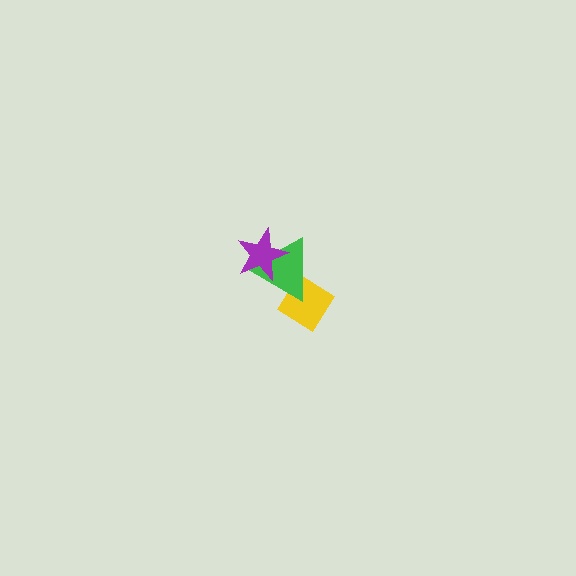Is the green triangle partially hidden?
Yes, it is partially covered by another shape.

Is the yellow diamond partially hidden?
Yes, it is partially covered by another shape.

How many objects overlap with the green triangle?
2 objects overlap with the green triangle.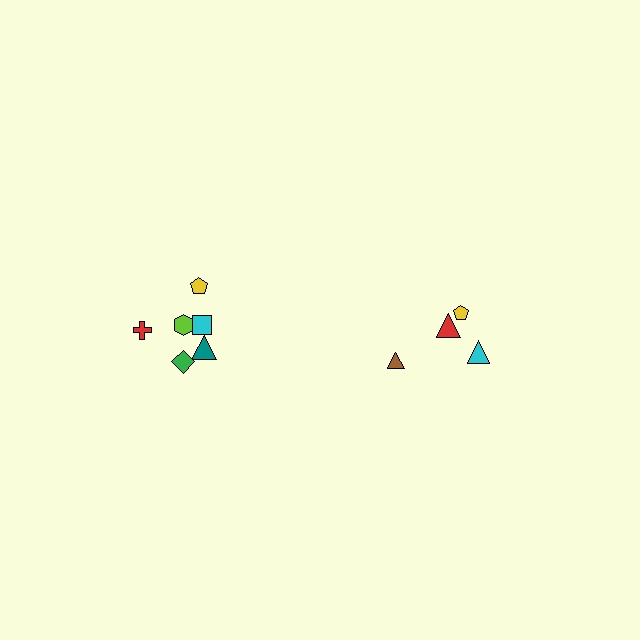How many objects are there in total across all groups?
There are 10 objects.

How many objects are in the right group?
There are 4 objects.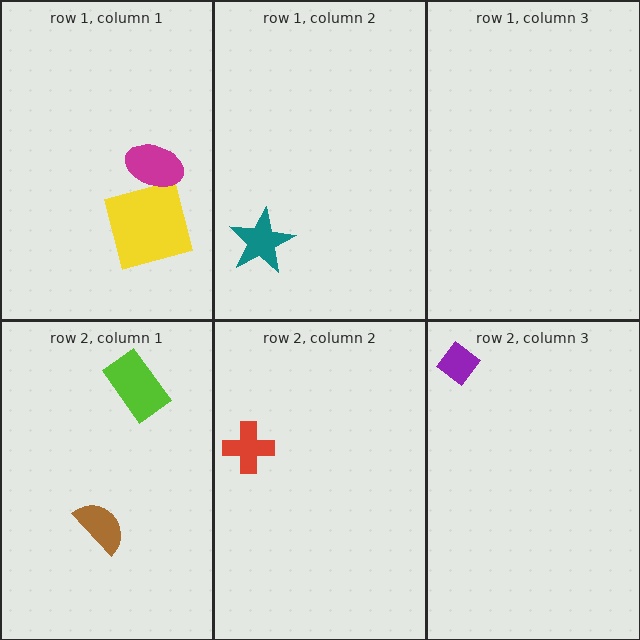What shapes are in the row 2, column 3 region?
The purple diamond.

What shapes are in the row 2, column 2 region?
The red cross.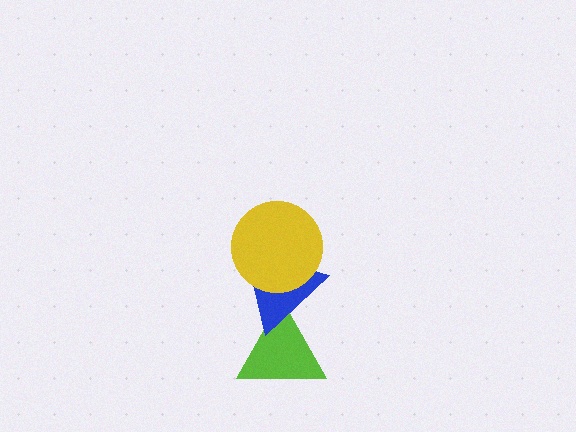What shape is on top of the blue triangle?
The yellow circle is on top of the blue triangle.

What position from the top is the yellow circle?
The yellow circle is 1st from the top.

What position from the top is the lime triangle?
The lime triangle is 3rd from the top.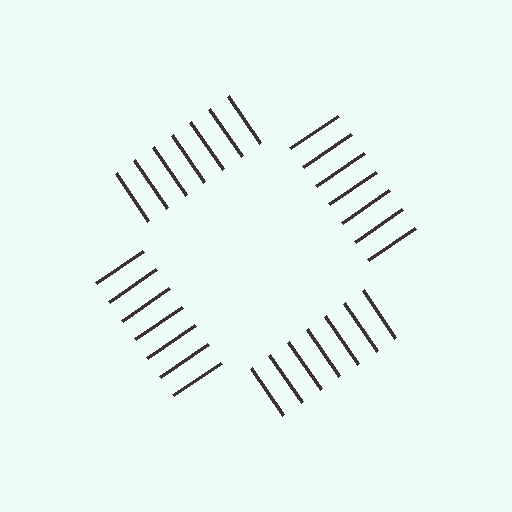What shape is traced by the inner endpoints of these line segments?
An illusory square — the line segments terminate on its edges but no continuous stroke is drawn.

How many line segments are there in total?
28 — 7 along each of the 4 edges.